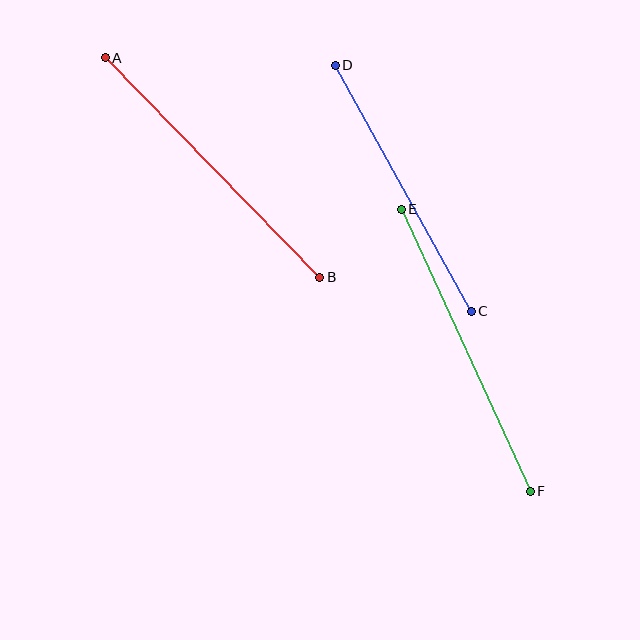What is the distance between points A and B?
The distance is approximately 307 pixels.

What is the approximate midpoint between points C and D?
The midpoint is at approximately (403, 188) pixels.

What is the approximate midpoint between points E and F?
The midpoint is at approximately (466, 350) pixels.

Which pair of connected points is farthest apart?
Points E and F are farthest apart.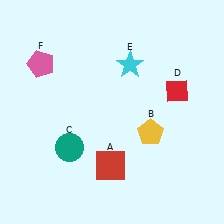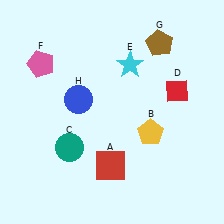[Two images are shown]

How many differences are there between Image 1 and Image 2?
There are 2 differences between the two images.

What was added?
A brown pentagon (G), a blue circle (H) were added in Image 2.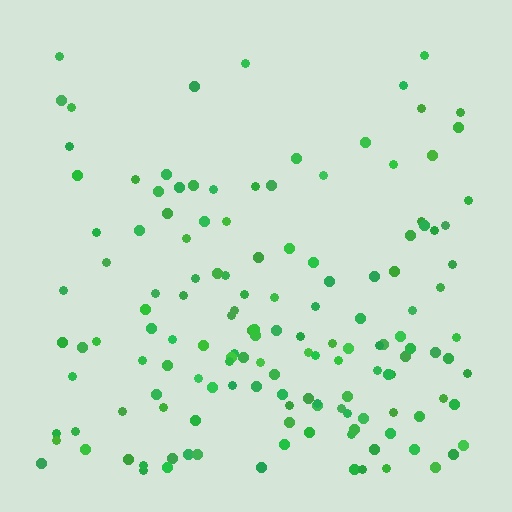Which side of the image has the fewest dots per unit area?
The top.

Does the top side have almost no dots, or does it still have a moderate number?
Still a moderate number, just noticeably fewer than the bottom.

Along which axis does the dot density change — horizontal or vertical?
Vertical.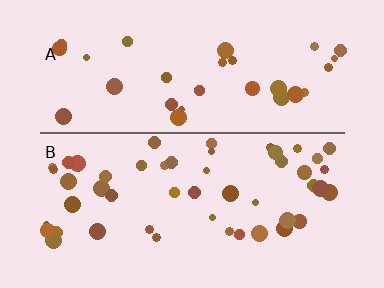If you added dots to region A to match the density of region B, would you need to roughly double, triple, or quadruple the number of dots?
Approximately double.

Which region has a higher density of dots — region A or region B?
B (the bottom).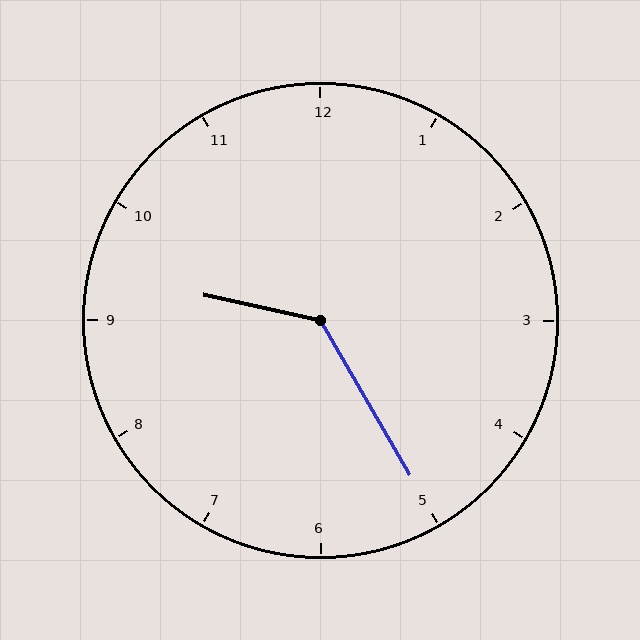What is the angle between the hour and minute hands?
Approximately 132 degrees.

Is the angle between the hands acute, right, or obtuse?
It is obtuse.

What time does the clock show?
9:25.